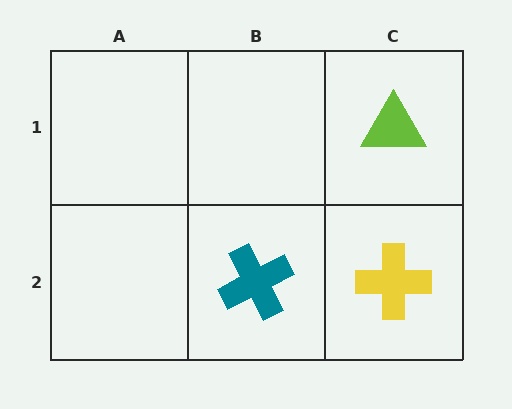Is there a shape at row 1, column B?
No, that cell is empty.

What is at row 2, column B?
A teal cross.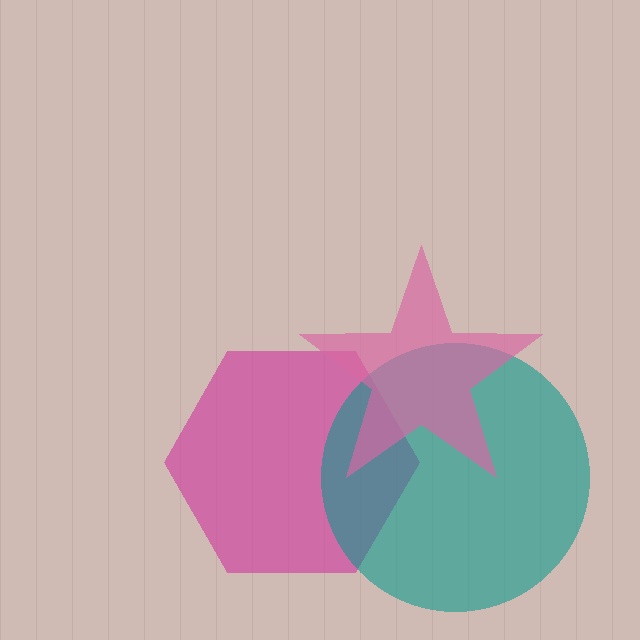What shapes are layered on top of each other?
The layered shapes are: a magenta hexagon, a teal circle, a pink star.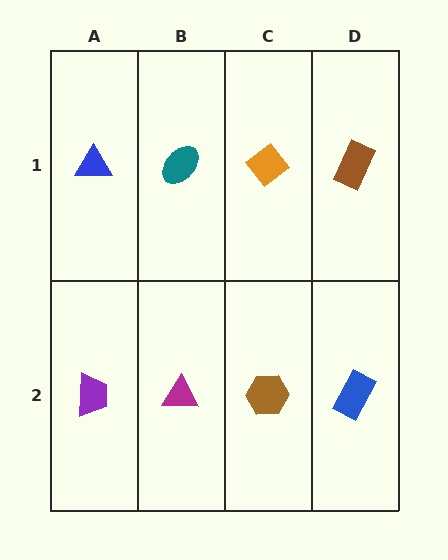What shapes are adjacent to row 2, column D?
A brown rectangle (row 1, column D), a brown hexagon (row 2, column C).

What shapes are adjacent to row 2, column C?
An orange diamond (row 1, column C), a magenta triangle (row 2, column B), a blue rectangle (row 2, column D).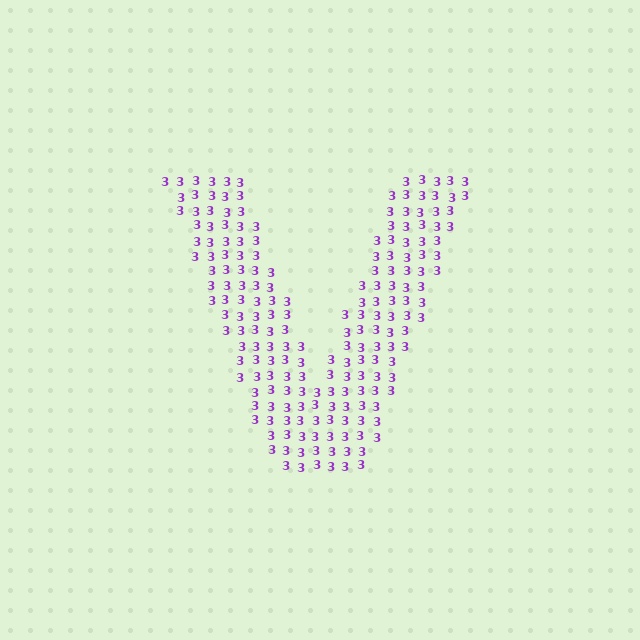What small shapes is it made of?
It is made of small digit 3's.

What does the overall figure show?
The overall figure shows the letter V.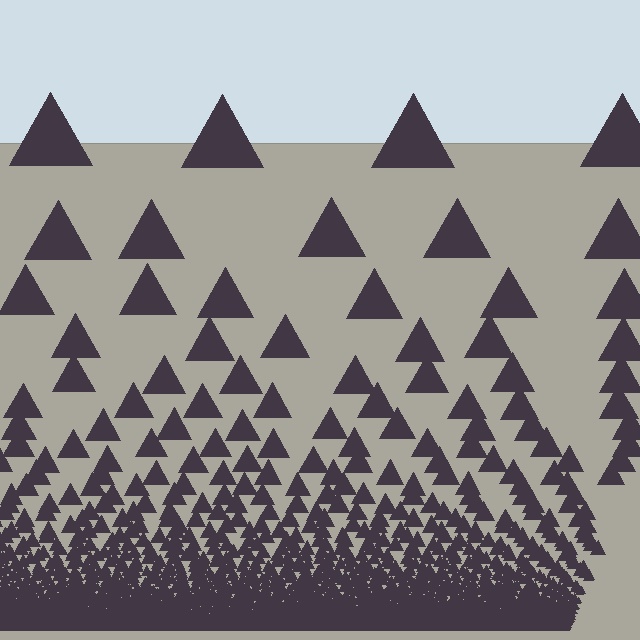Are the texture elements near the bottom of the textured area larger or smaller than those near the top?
Smaller. The gradient is inverted — elements near the bottom are smaller and denser.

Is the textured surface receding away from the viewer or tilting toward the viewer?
The surface appears to tilt toward the viewer. Texture elements get larger and sparser toward the top.